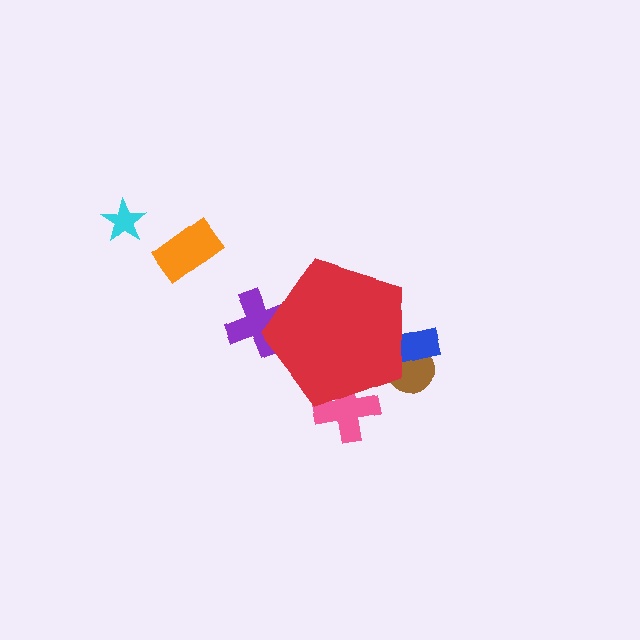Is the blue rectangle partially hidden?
Yes, the blue rectangle is partially hidden behind the red pentagon.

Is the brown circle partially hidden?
Yes, the brown circle is partially hidden behind the red pentagon.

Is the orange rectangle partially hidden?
No, the orange rectangle is fully visible.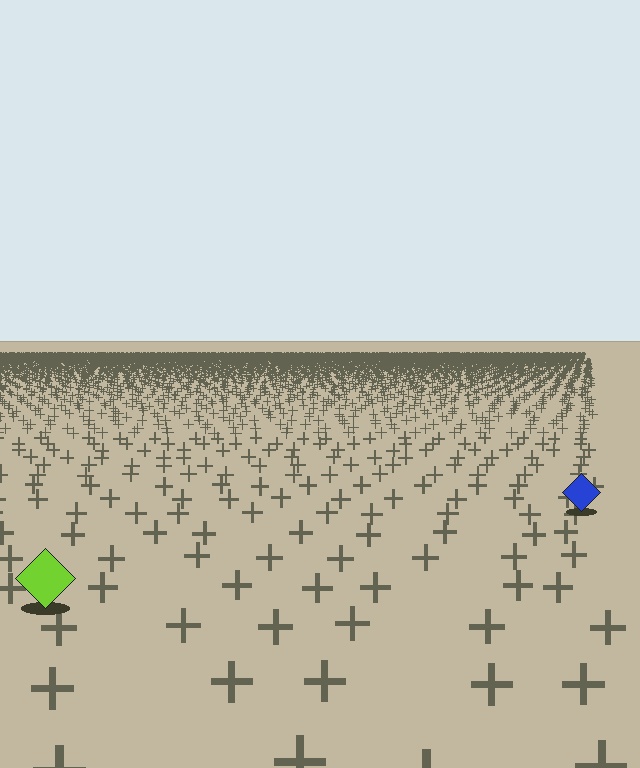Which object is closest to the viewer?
The lime diamond is closest. The texture marks near it are larger and more spread out.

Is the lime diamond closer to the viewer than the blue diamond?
Yes. The lime diamond is closer — you can tell from the texture gradient: the ground texture is coarser near it.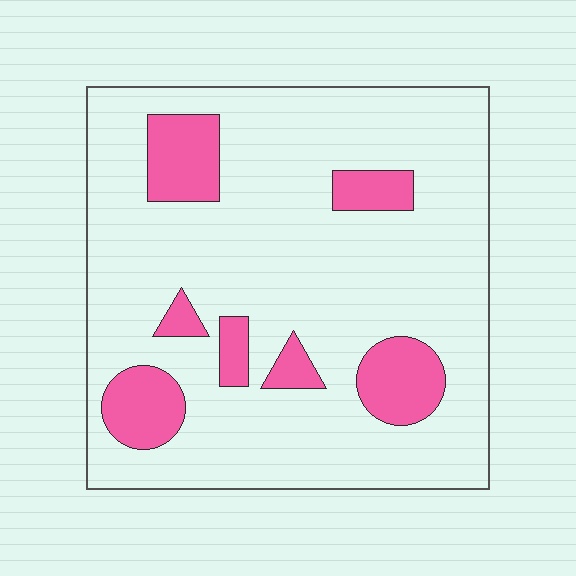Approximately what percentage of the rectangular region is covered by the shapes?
Approximately 15%.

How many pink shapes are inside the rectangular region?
7.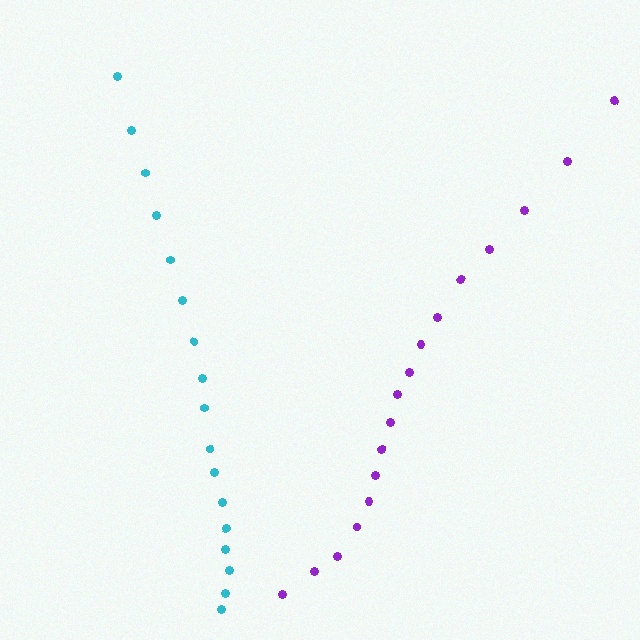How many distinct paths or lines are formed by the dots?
There are 2 distinct paths.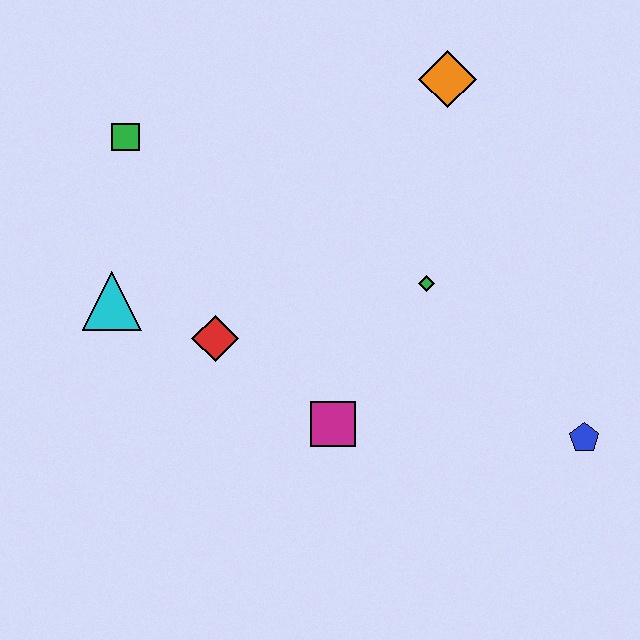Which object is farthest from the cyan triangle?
The blue pentagon is farthest from the cyan triangle.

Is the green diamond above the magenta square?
Yes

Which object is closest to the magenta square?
The red diamond is closest to the magenta square.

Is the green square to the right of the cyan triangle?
Yes